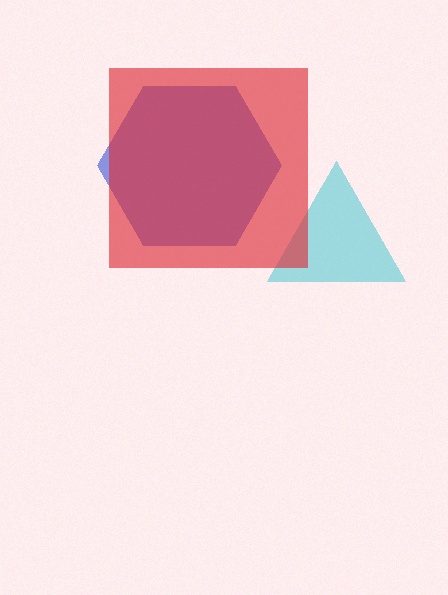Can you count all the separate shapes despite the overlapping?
Yes, there are 3 separate shapes.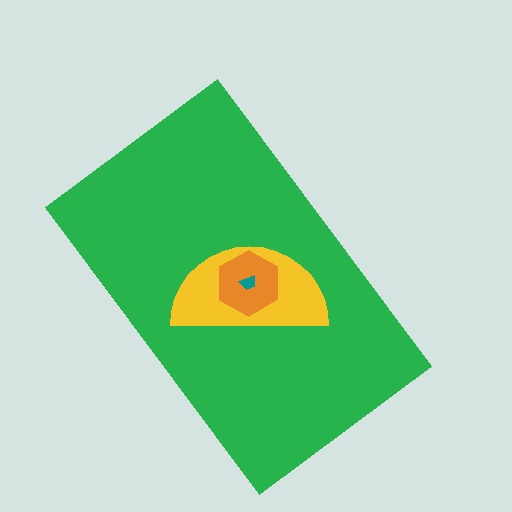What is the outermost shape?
The green rectangle.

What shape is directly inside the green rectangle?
The yellow semicircle.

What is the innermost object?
The teal trapezoid.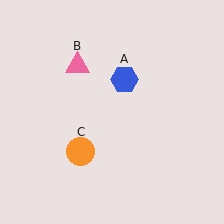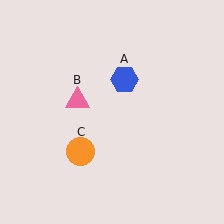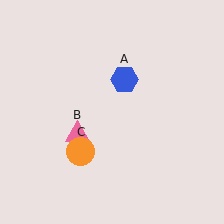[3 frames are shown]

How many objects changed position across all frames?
1 object changed position: pink triangle (object B).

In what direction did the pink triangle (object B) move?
The pink triangle (object B) moved down.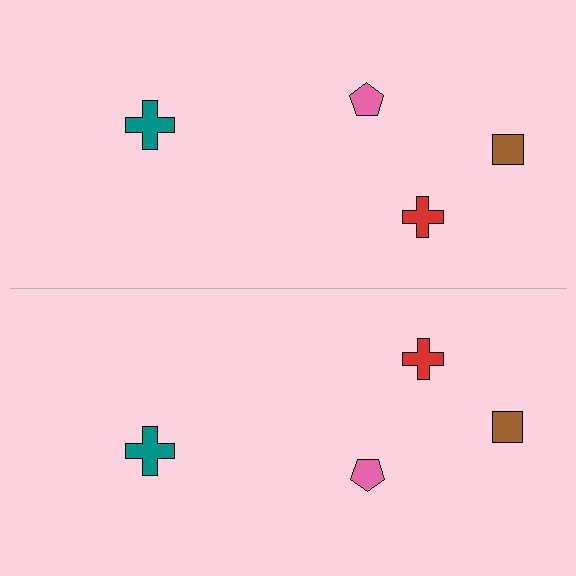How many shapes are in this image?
There are 8 shapes in this image.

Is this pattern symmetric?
Yes, this pattern has bilateral (reflection) symmetry.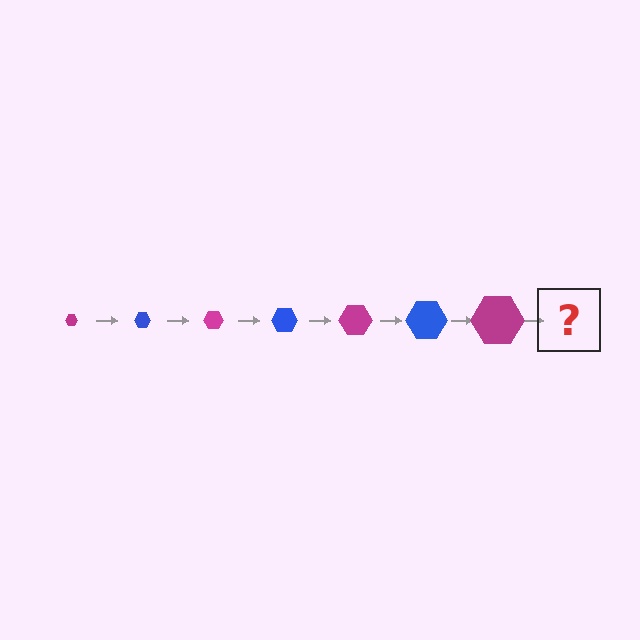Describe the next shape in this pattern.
It should be a blue hexagon, larger than the previous one.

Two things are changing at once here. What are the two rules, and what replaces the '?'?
The two rules are that the hexagon grows larger each step and the color cycles through magenta and blue. The '?' should be a blue hexagon, larger than the previous one.